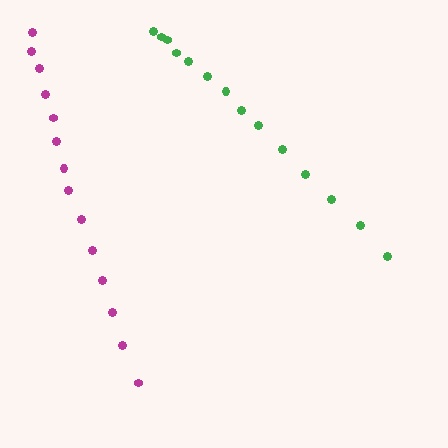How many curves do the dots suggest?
There are 2 distinct paths.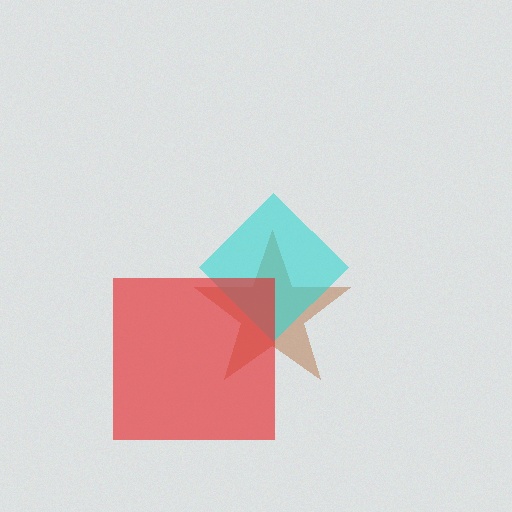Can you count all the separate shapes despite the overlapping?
Yes, there are 3 separate shapes.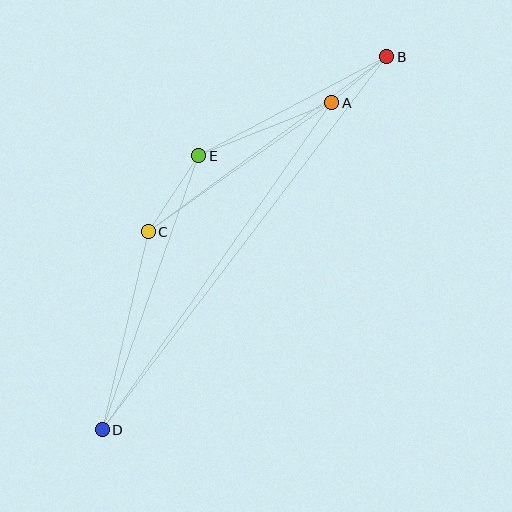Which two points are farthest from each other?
Points B and D are farthest from each other.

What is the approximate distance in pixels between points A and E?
The distance between A and E is approximately 143 pixels.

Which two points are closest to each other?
Points A and B are closest to each other.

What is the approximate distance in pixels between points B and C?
The distance between B and C is approximately 296 pixels.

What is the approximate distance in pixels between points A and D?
The distance between A and D is approximately 399 pixels.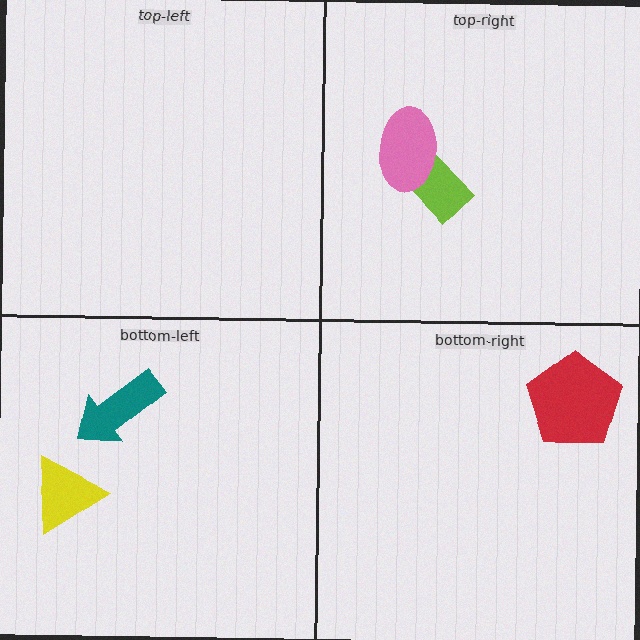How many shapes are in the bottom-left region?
2.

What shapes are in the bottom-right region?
The red pentagon.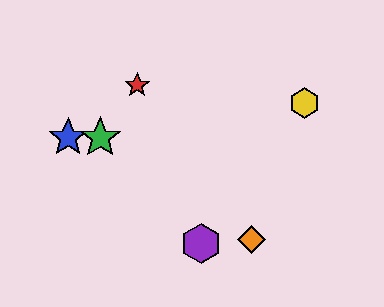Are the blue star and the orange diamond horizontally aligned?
No, the blue star is at y≈138 and the orange diamond is at y≈239.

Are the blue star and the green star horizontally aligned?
Yes, both are at y≈138.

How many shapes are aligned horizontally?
2 shapes (the blue star, the green star) are aligned horizontally.